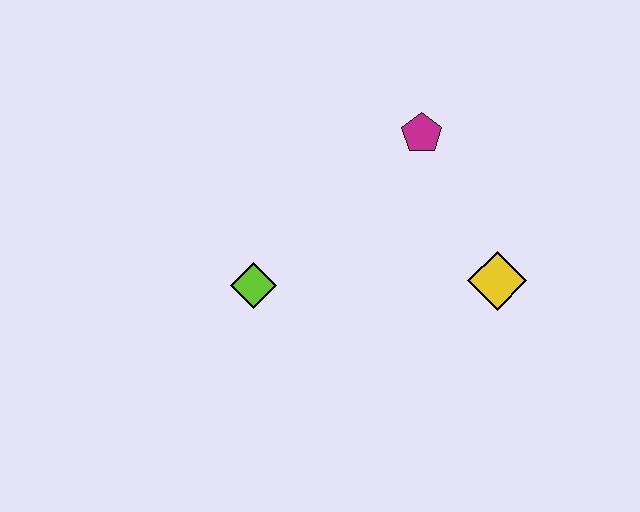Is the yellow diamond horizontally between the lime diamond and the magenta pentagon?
No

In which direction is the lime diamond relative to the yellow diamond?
The lime diamond is to the left of the yellow diamond.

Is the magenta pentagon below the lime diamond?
No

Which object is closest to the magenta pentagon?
The yellow diamond is closest to the magenta pentagon.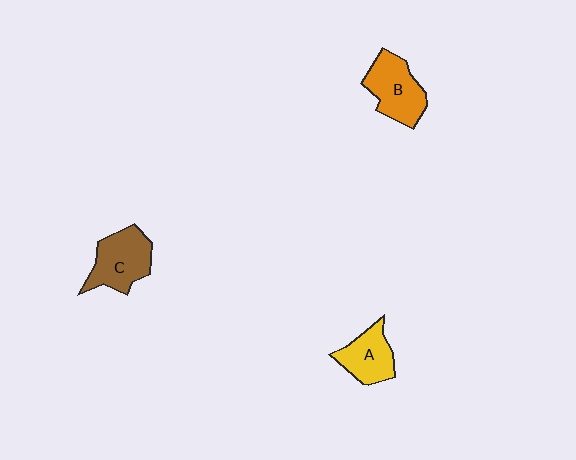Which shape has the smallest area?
Shape A (yellow).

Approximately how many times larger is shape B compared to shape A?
Approximately 1.3 times.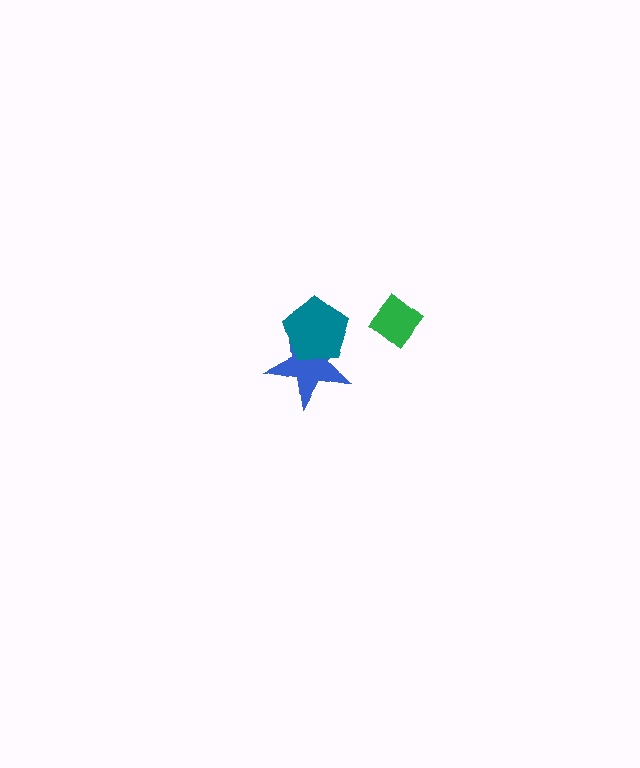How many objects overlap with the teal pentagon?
1 object overlaps with the teal pentagon.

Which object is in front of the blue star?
The teal pentagon is in front of the blue star.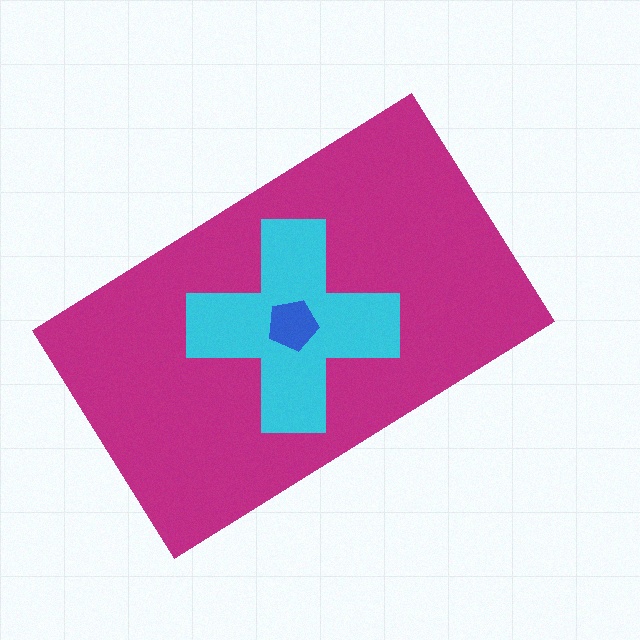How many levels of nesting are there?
3.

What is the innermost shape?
The blue pentagon.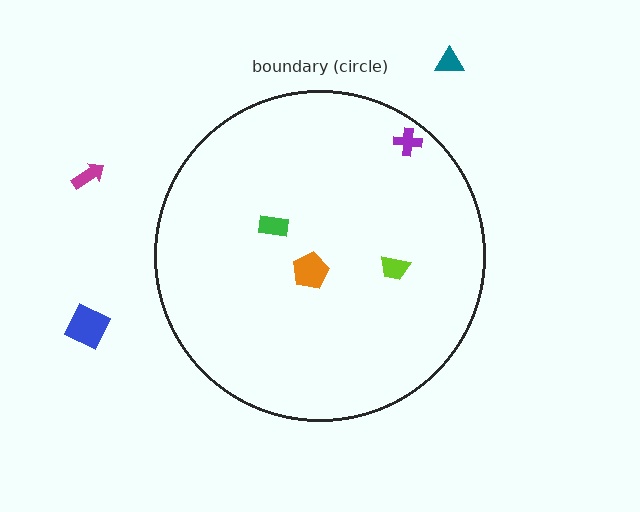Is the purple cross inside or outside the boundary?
Inside.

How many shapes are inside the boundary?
4 inside, 3 outside.